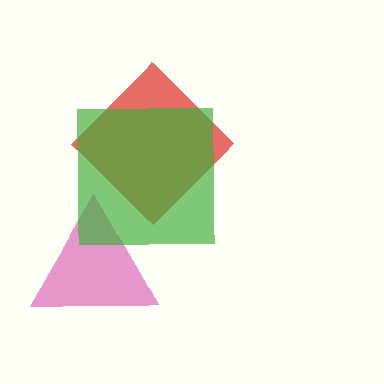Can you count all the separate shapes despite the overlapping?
Yes, there are 3 separate shapes.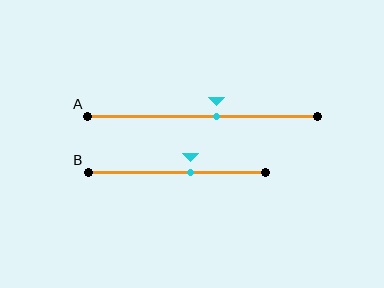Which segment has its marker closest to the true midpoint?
Segment A has its marker closest to the true midpoint.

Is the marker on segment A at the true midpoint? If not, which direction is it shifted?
No, the marker on segment A is shifted to the right by about 6% of the segment length.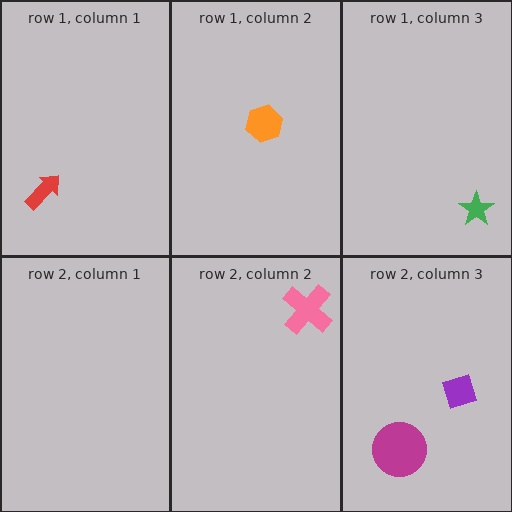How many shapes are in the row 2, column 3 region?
2.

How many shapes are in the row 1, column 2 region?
1.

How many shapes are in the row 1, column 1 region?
1.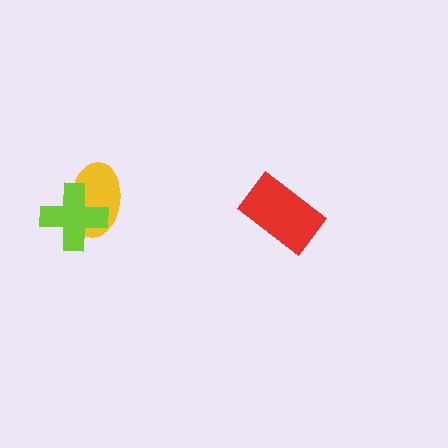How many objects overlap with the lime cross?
1 object overlaps with the lime cross.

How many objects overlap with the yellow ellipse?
1 object overlaps with the yellow ellipse.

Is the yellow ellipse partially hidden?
Yes, it is partially covered by another shape.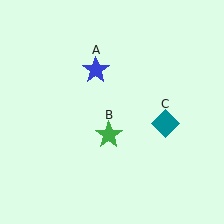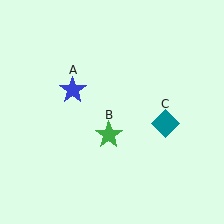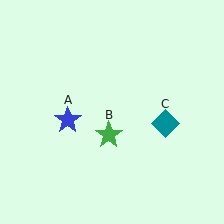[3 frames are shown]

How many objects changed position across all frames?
1 object changed position: blue star (object A).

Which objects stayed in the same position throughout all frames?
Green star (object B) and teal diamond (object C) remained stationary.